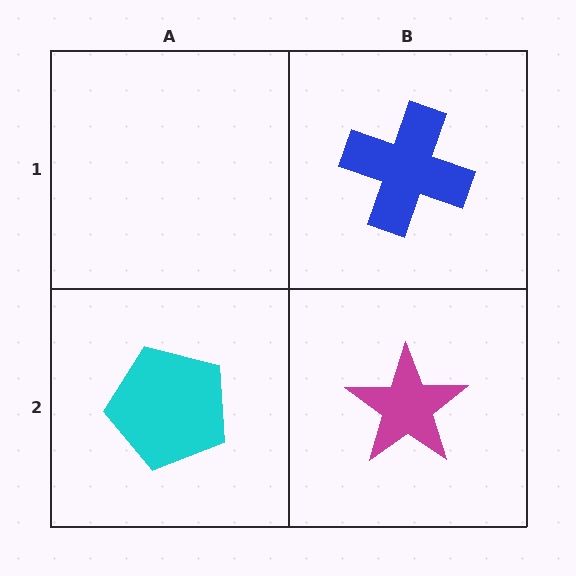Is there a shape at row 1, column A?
No, that cell is empty.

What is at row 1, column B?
A blue cross.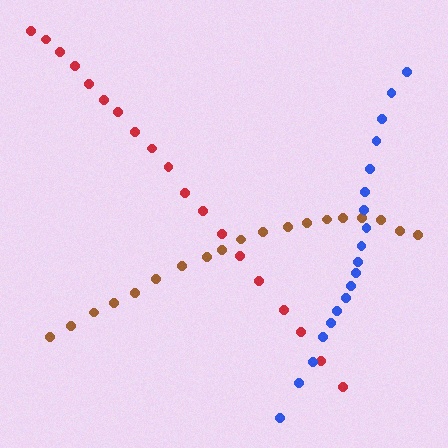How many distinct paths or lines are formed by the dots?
There are 3 distinct paths.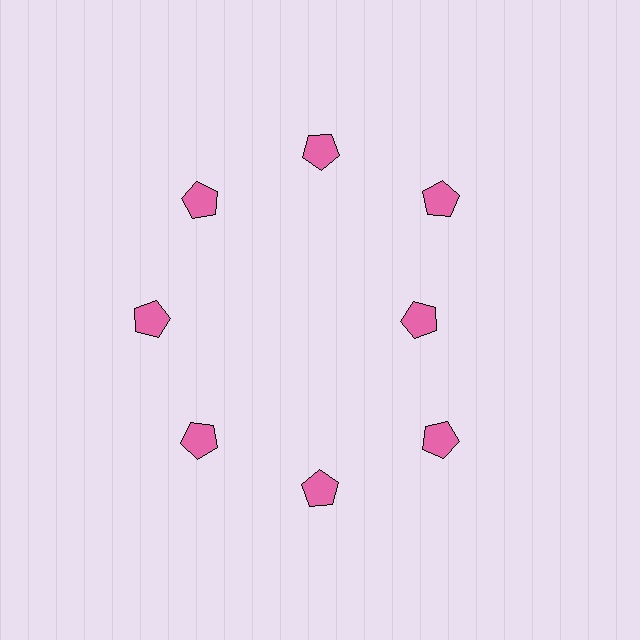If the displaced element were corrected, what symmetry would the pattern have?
It would have 8-fold rotational symmetry — the pattern would map onto itself every 45 degrees.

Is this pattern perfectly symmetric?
No. The 8 pink pentagons are arranged in a ring, but one element near the 3 o'clock position is pulled inward toward the center, breaking the 8-fold rotational symmetry.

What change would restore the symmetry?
The symmetry would be restored by moving it outward, back onto the ring so that all 8 pentagons sit at equal angles and equal distance from the center.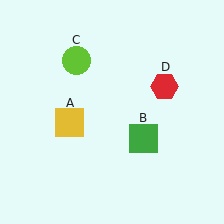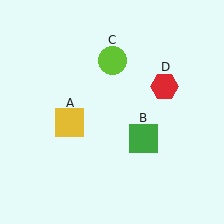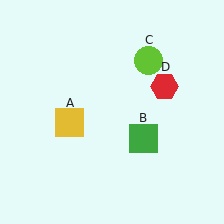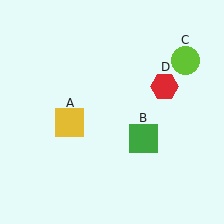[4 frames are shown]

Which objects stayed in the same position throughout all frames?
Yellow square (object A) and green square (object B) and red hexagon (object D) remained stationary.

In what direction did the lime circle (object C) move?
The lime circle (object C) moved right.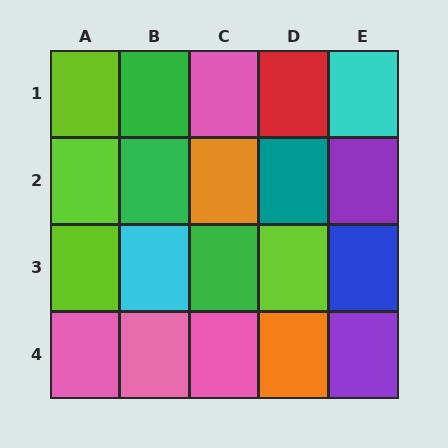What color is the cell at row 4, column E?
Purple.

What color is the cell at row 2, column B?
Green.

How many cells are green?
3 cells are green.